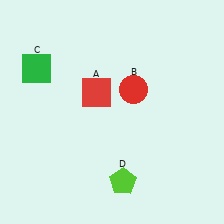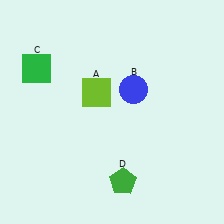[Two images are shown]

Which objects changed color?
A changed from red to lime. B changed from red to blue. D changed from lime to green.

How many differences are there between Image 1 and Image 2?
There are 3 differences between the two images.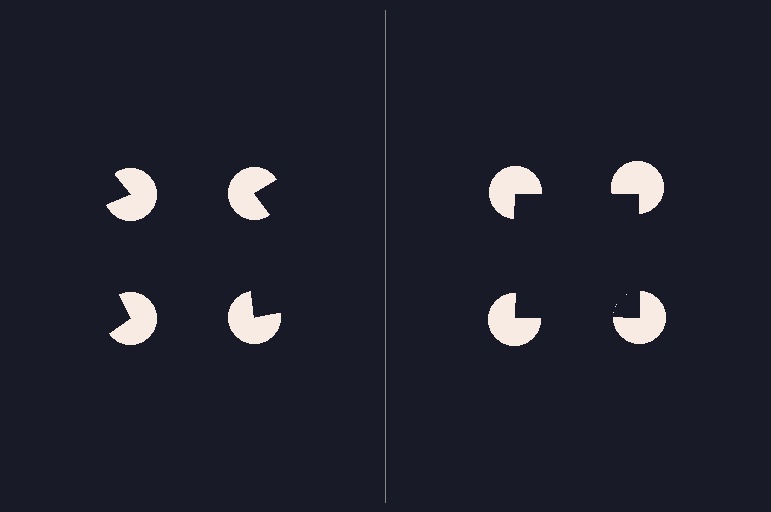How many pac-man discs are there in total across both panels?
8 — 4 on each side.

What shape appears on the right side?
An illusory square.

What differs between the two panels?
The pac-man discs are positioned identically on both sides; only the wedge orientations differ. On the right they align to a square; on the left they are misaligned.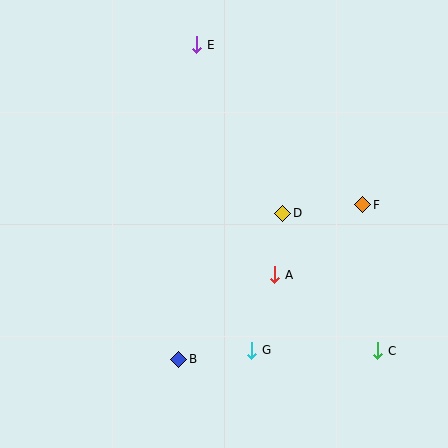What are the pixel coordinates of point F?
Point F is at (363, 205).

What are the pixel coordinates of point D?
Point D is at (283, 213).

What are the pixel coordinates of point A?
Point A is at (275, 275).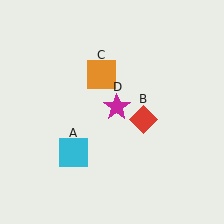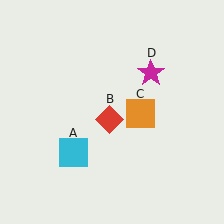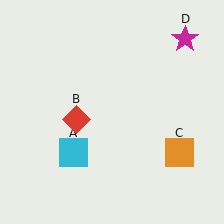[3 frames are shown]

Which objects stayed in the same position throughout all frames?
Cyan square (object A) remained stationary.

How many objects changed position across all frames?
3 objects changed position: red diamond (object B), orange square (object C), magenta star (object D).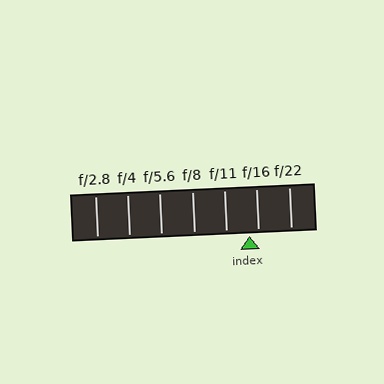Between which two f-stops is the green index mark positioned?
The index mark is between f/11 and f/16.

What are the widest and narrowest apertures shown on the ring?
The widest aperture shown is f/2.8 and the narrowest is f/22.